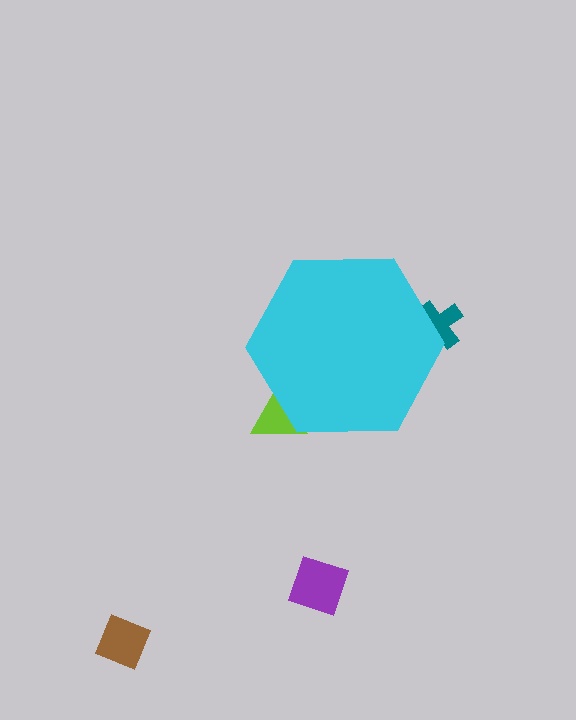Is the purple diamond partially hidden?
No, the purple diamond is fully visible.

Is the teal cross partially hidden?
Yes, the teal cross is partially hidden behind the cyan hexagon.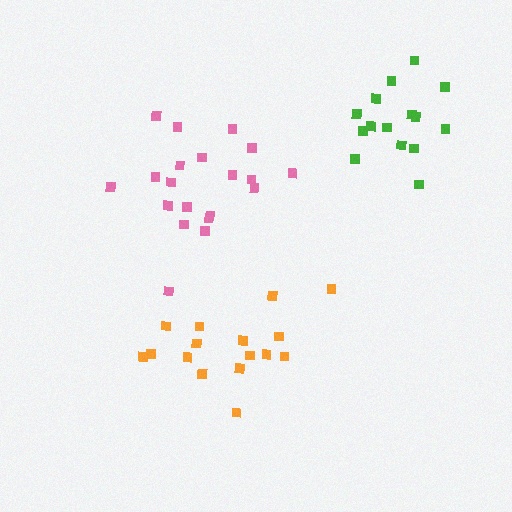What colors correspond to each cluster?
The clusters are colored: green, orange, pink.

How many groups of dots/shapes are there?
There are 3 groups.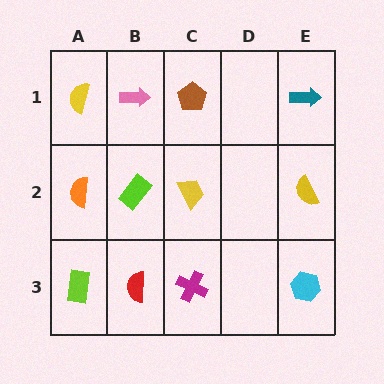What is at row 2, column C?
A yellow trapezoid.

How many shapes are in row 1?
4 shapes.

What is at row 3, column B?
A red semicircle.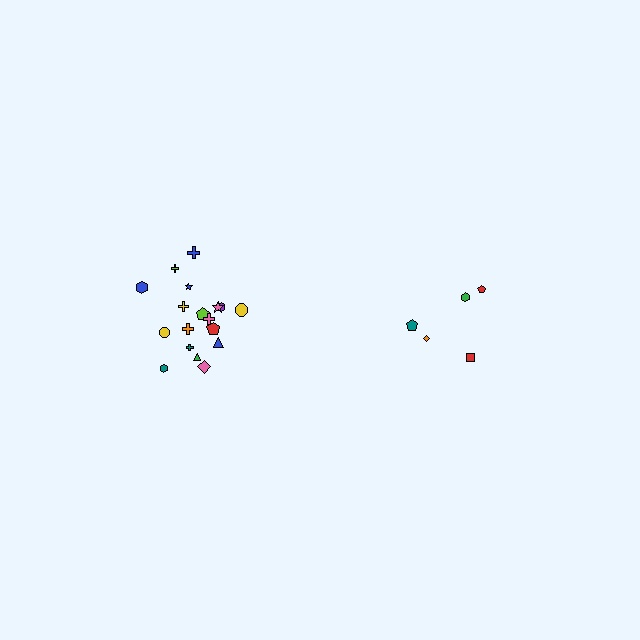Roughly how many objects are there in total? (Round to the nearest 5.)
Roughly 25 objects in total.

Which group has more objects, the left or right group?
The left group.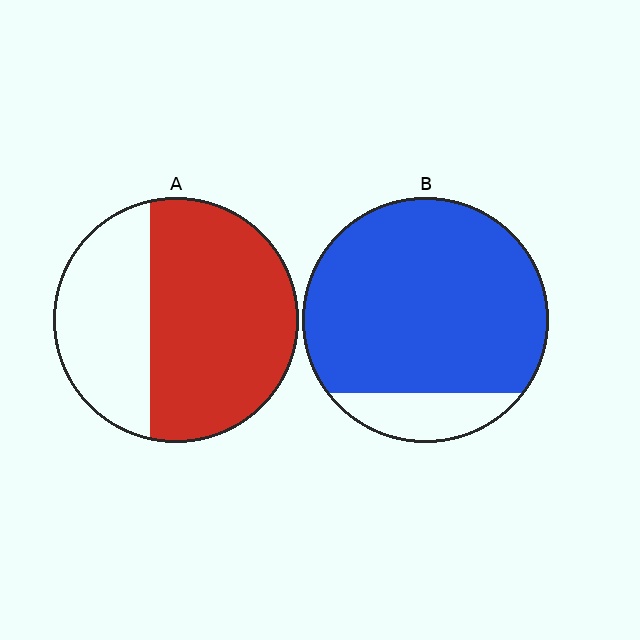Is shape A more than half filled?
Yes.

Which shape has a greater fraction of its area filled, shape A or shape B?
Shape B.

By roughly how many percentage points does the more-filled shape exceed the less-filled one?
By roughly 20 percentage points (B over A).